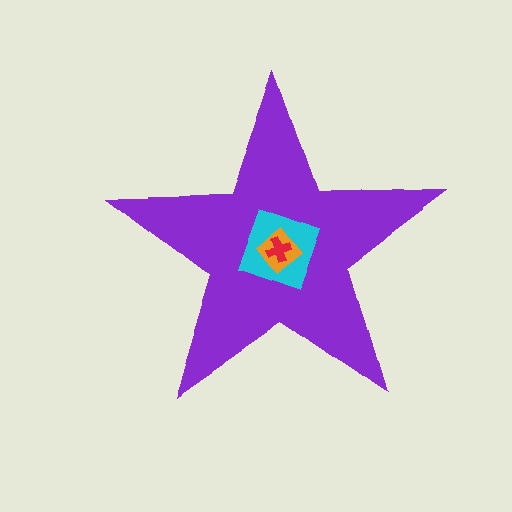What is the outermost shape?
The purple star.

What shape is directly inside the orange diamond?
The red cross.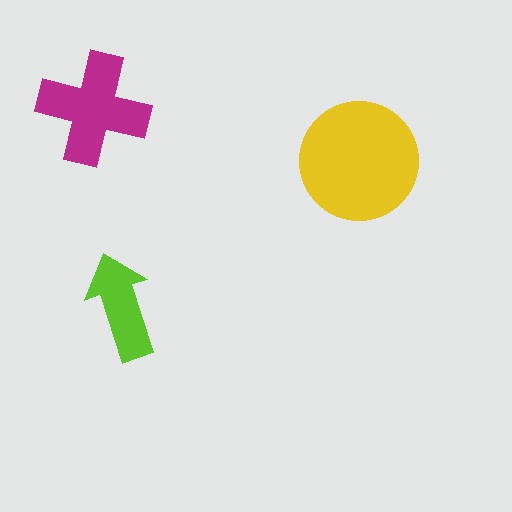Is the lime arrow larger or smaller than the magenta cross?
Smaller.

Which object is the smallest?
The lime arrow.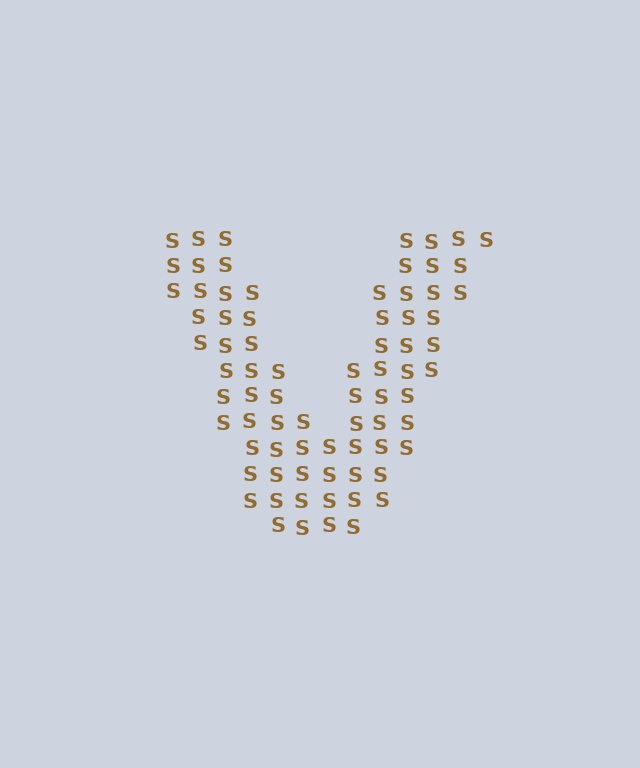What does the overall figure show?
The overall figure shows the letter V.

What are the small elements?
The small elements are letter S's.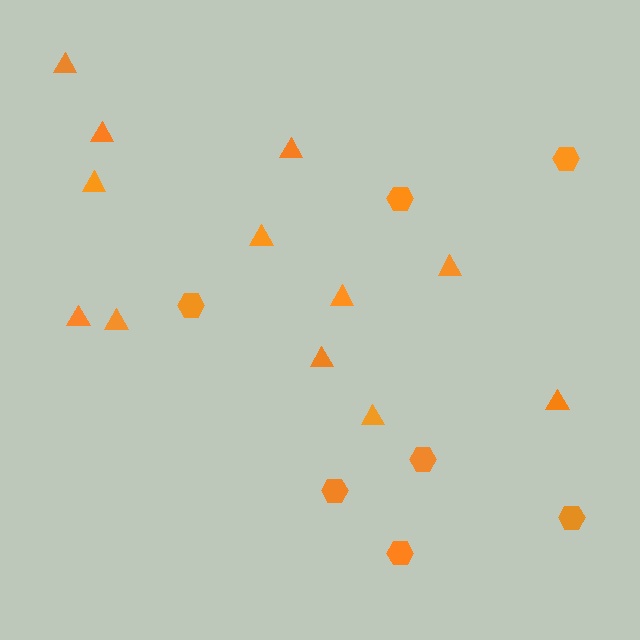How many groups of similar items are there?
There are 2 groups: one group of hexagons (7) and one group of triangles (12).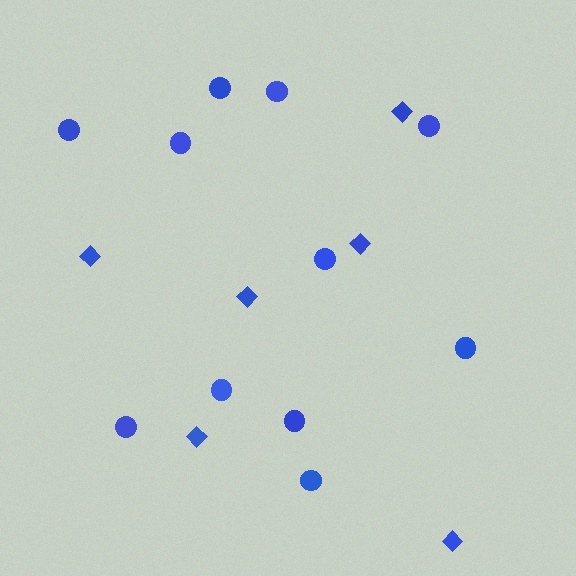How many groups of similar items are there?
There are 2 groups: one group of diamonds (6) and one group of circles (11).